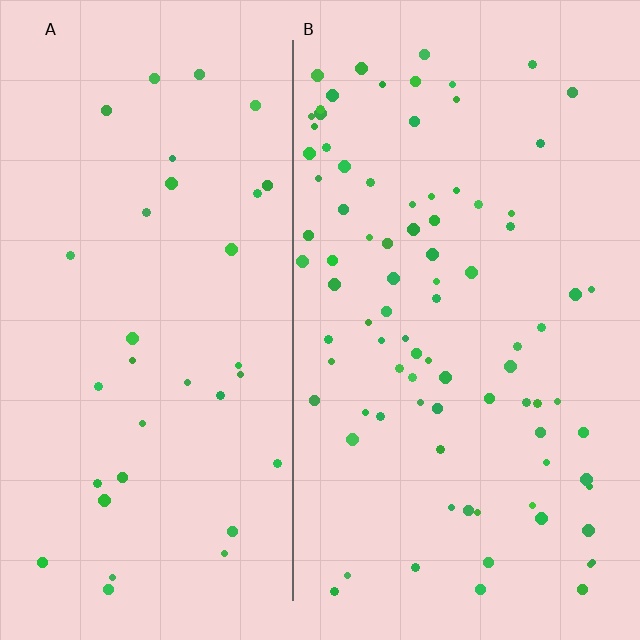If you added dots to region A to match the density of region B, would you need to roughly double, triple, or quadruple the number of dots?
Approximately triple.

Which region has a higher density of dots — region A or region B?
B (the right).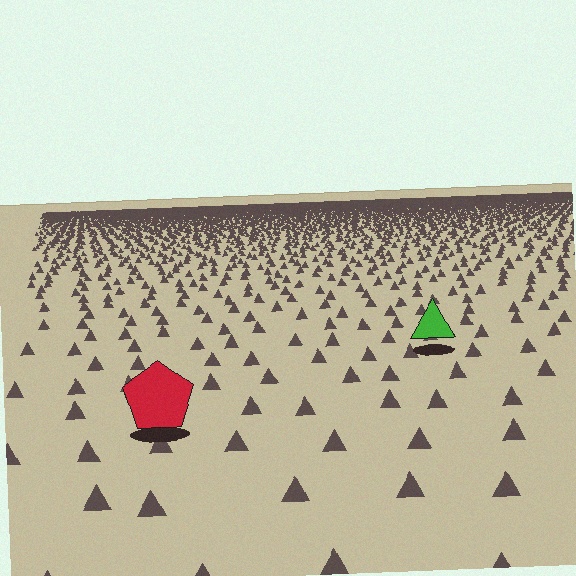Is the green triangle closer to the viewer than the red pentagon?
No. The red pentagon is closer — you can tell from the texture gradient: the ground texture is coarser near it.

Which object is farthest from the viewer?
The green triangle is farthest from the viewer. It appears smaller and the ground texture around it is denser.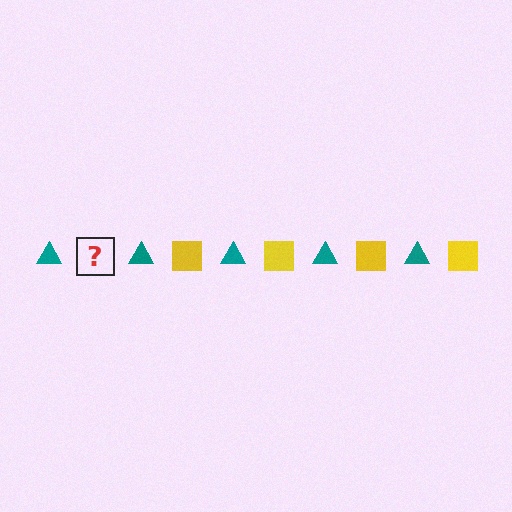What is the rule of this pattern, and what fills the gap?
The rule is that the pattern alternates between teal triangle and yellow square. The gap should be filled with a yellow square.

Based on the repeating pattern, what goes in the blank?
The blank should be a yellow square.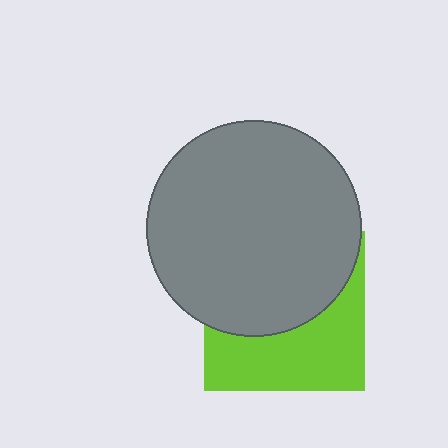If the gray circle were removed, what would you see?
You would see the complete lime square.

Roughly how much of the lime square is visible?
About half of it is visible (roughly 46%).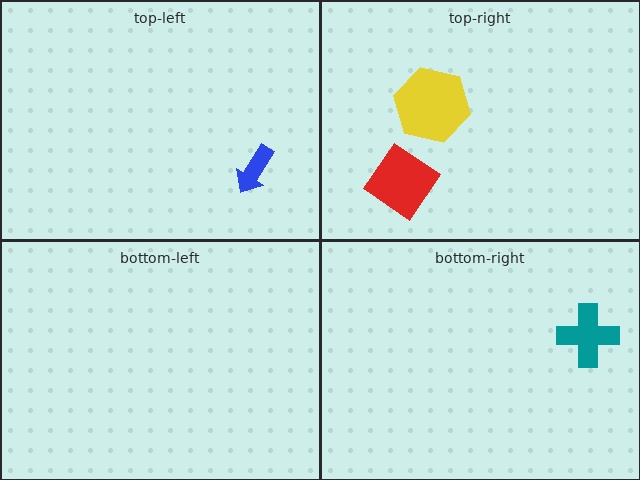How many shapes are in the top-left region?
1.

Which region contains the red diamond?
The top-right region.